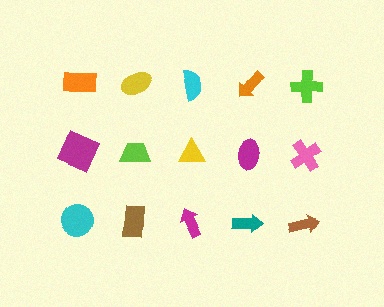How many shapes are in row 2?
5 shapes.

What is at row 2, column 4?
A magenta ellipse.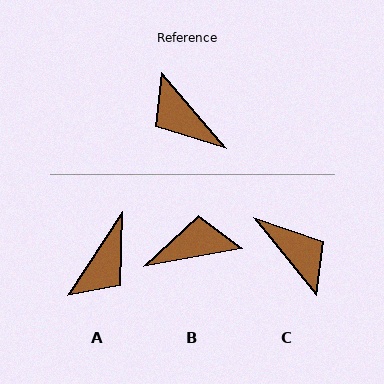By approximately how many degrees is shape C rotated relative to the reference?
Approximately 178 degrees counter-clockwise.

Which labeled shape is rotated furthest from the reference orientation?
C, about 178 degrees away.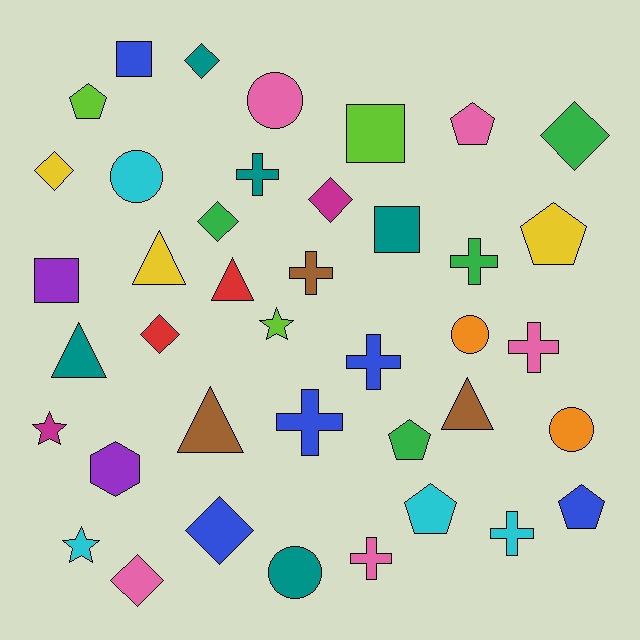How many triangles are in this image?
There are 5 triangles.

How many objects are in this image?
There are 40 objects.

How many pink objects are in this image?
There are 5 pink objects.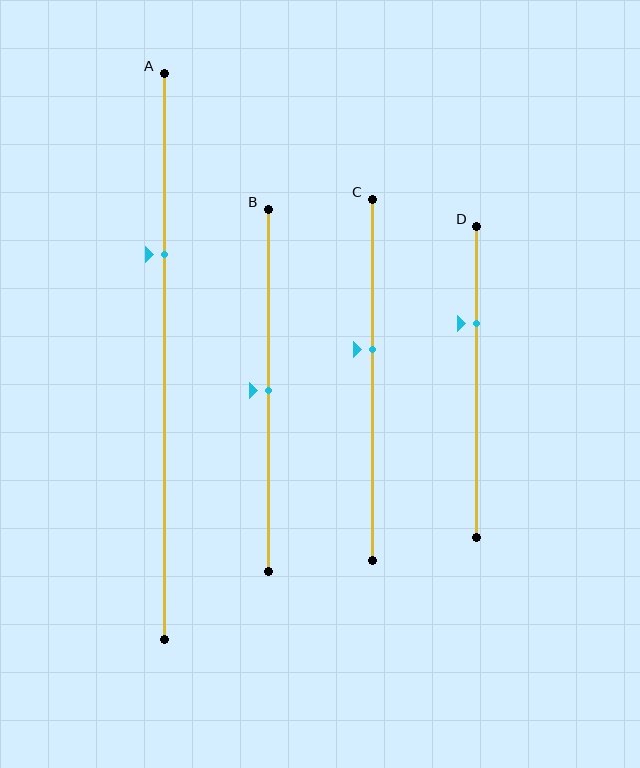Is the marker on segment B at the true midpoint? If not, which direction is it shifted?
Yes, the marker on segment B is at the true midpoint.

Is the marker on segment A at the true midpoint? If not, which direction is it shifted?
No, the marker on segment A is shifted upward by about 18% of the segment length.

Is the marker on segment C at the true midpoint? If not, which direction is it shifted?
No, the marker on segment C is shifted upward by about 8% of the segment length.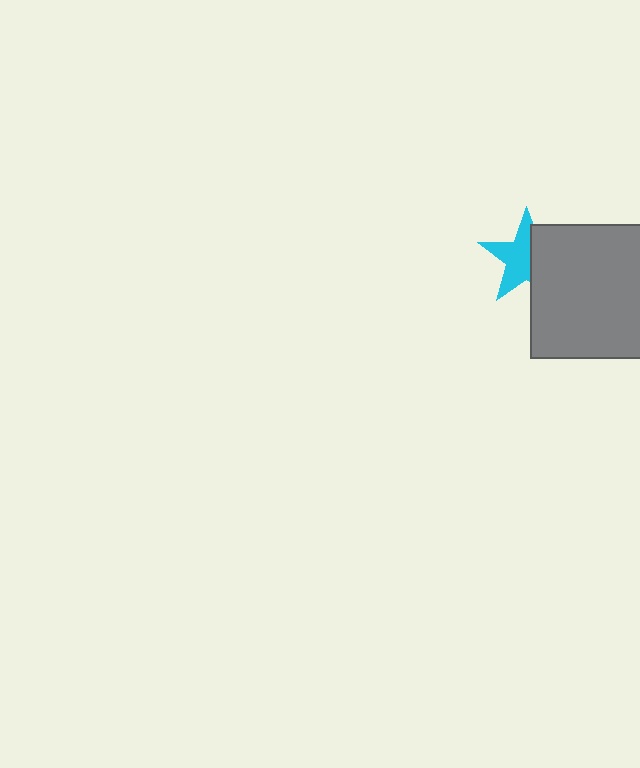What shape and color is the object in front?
The object in front is a gray square.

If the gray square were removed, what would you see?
You would see the complete cyan star.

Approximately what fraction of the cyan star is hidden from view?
Roughly 44% of the cyan star is hidden behind the gray square.